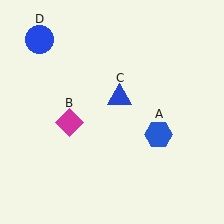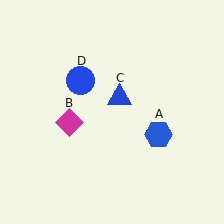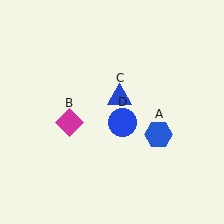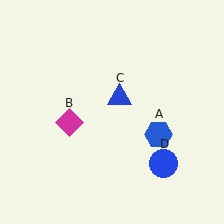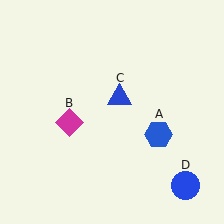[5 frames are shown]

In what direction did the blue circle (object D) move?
The blue circle (object D) moved down and to the right.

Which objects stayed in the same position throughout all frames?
Blue hexagon (object A) and magenta diamond (object B) and blue triangle (object C) remained stationary.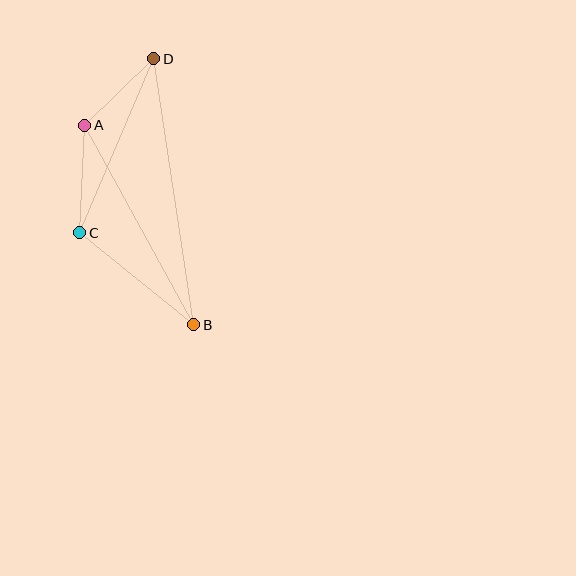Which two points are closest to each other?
Points A and D are closest to each other.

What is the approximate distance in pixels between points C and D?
The distance between C and D is approximately 189 pixels.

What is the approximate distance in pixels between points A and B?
The distance between A and B is approximately 227 pixels.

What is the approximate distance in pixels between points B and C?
The distance between B and C is approximately 147 pixels.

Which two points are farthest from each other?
Points B and D are farthest from each other.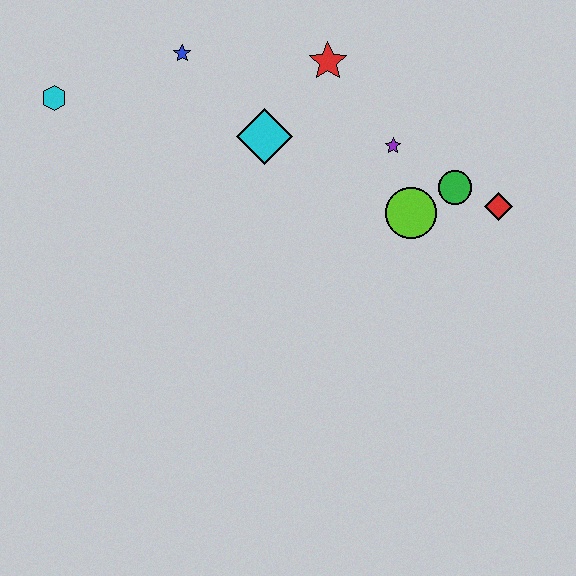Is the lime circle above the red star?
No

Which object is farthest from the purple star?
The cyan hexagon is farthest from the purple star.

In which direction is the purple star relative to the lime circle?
The purple star is above the lime circle.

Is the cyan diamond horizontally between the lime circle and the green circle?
No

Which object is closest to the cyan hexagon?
The blue star is closest to the cyan hexagon.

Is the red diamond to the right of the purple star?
Yes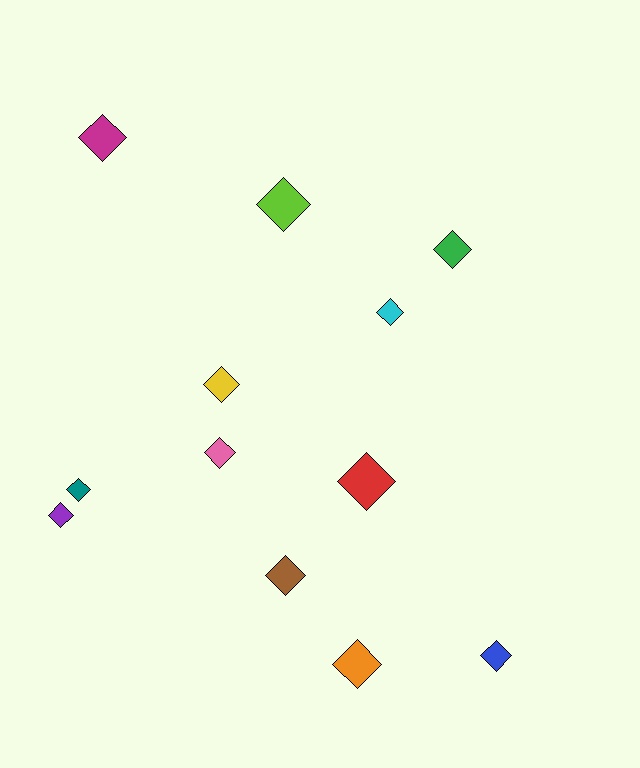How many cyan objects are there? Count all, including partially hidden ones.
There is 1 cyan object.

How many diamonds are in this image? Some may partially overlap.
There are 12 diamonds.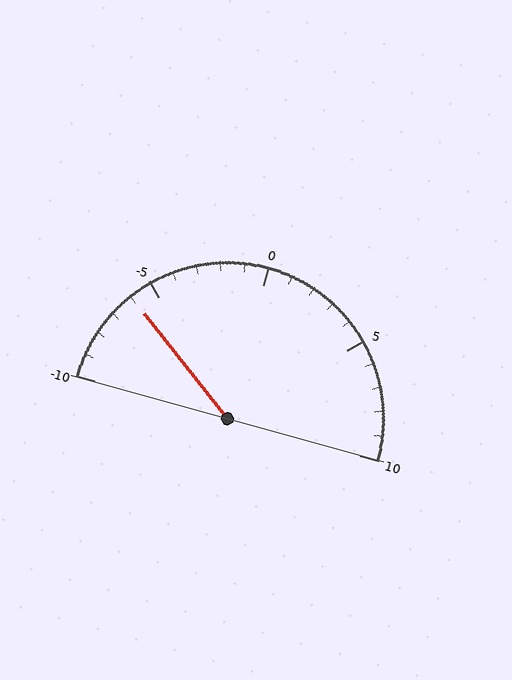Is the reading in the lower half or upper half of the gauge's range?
The reading is in the lower half of the range (-10 to 10).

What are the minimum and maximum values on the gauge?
The gauge ranges from -10 to 10.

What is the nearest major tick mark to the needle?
The nearest major tick mark is -5.